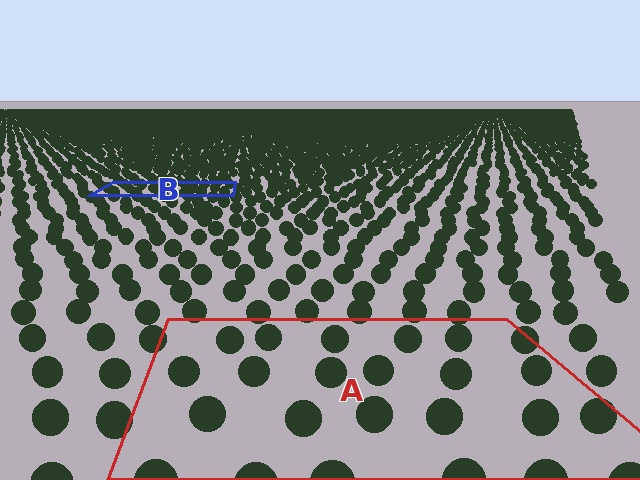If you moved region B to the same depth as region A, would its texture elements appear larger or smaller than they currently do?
They would appear larger. At a closer depth, the same texture elements are projected at a bigger on-screen size.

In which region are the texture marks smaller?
The texture marks are smaller in region B, because it is farther away.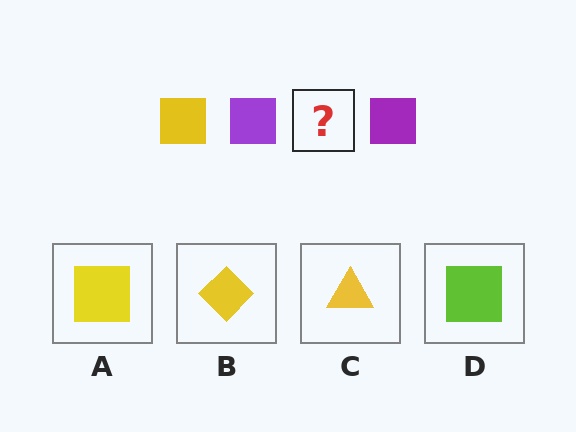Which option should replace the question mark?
Option A.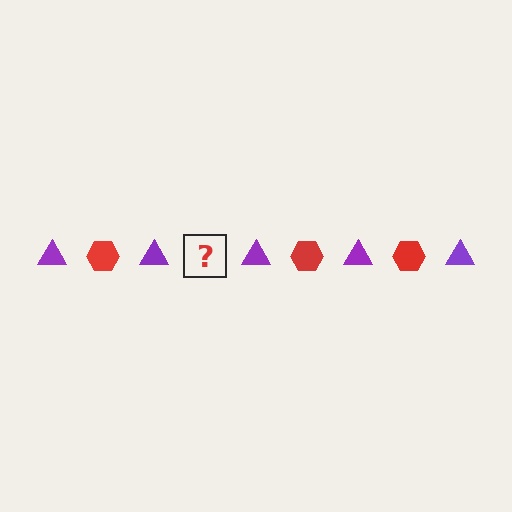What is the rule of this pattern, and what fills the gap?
The rule is that the pattern alternates between purple triangle and red hexagon. The gap should be filled with a red hexagon.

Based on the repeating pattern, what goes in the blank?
The blank should be a red hexagon.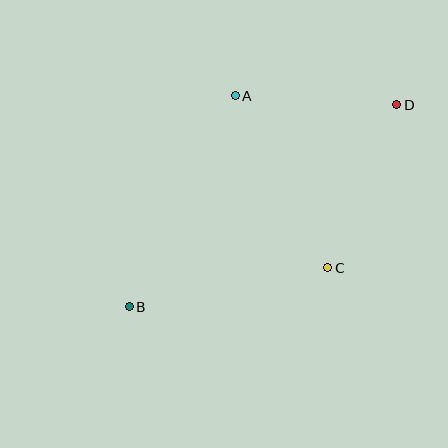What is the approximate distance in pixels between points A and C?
The distance between A and C is approximately 195 pixels.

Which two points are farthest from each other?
Points B and D are farthest from each other.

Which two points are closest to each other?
Points A and D are closest to each other.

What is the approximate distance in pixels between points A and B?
The distance between A and B is approximately 236 pixels.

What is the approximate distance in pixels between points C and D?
The distance between C and D is approximately 177 pixels.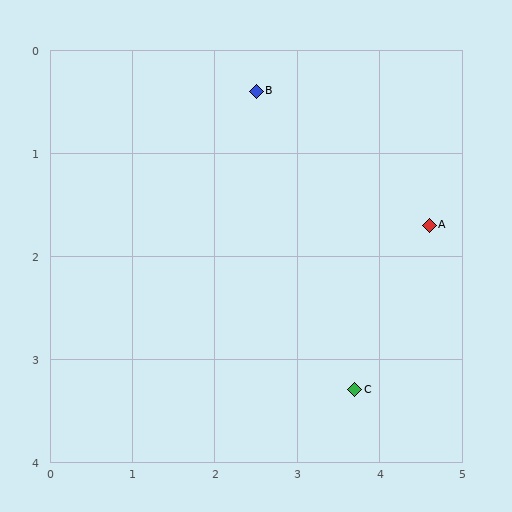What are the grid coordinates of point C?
Point C is at approximately (3.7, 3.3).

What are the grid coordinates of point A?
Point A is at approximately (4.6, 1.7).